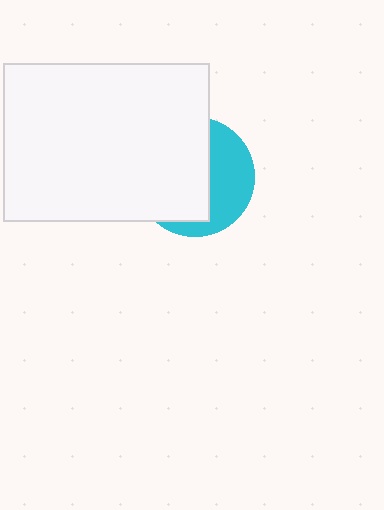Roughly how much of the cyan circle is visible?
A small part of it is visible (roughly 41%).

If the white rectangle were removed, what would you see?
You would see the complete cyan circle.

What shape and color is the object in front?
The object in front is a white rectangle.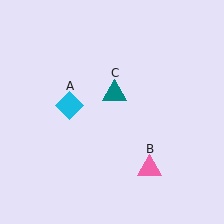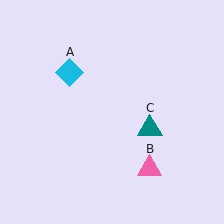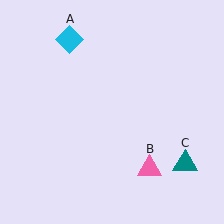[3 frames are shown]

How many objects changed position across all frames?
2 objects changed position: cyan diamond (object A), teal triangle (object C).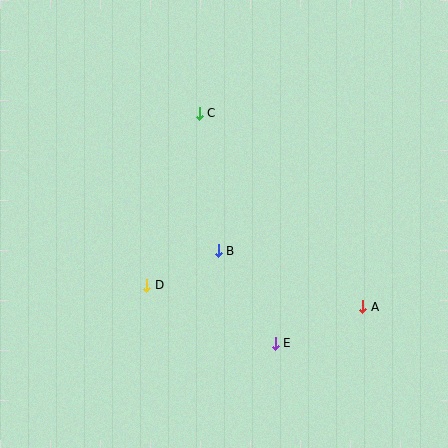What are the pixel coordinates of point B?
Point B is at (218, 251).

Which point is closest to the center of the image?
Point B at (218, 251) is closest to the center.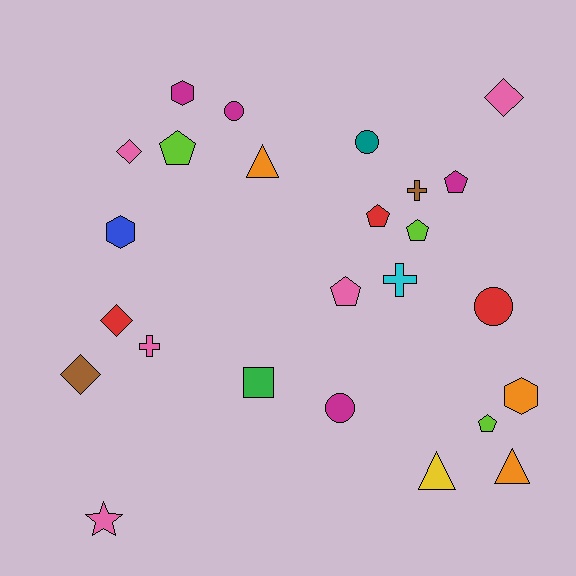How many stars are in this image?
There is 1 star.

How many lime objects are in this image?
There are 3 lime objects.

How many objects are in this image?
There are 25 objects.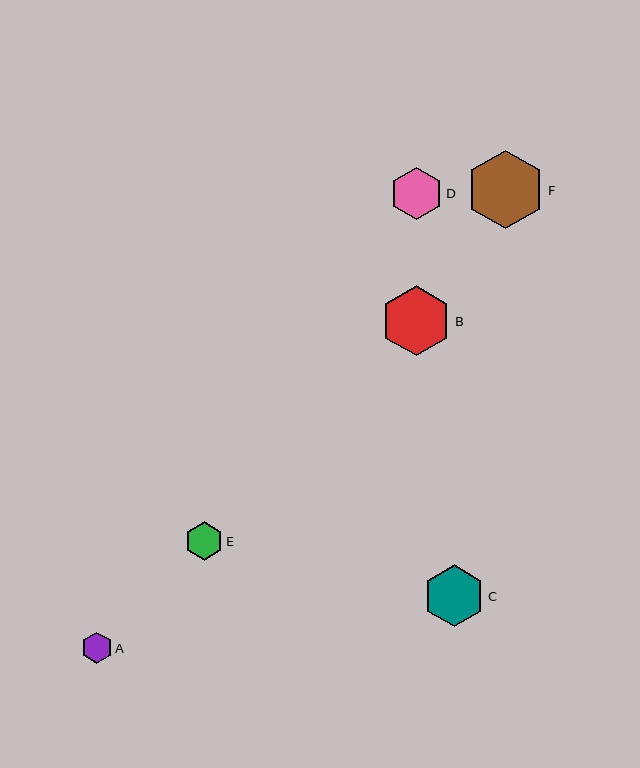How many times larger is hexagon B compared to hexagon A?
Hexagon B is approximately 2.2 times the size of hexagon A.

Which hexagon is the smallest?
Hexagon A is the smallest with a size of approximately 31 pixels.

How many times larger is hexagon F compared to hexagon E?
Hexagon F is approximately 2.0 times the size of hexagon E.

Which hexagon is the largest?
Hexagon F is the largest with a size of approximately 79 pixels.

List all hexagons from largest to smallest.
From largest to smallest: F, B, C, D, E, A.